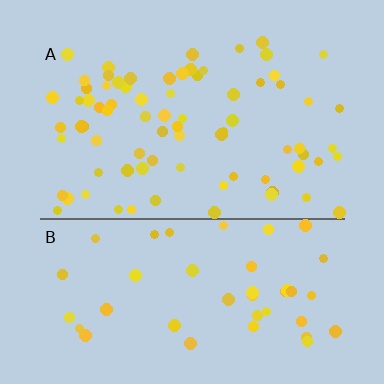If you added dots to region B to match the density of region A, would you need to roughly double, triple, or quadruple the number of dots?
Approximately double.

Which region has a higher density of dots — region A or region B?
A (the top).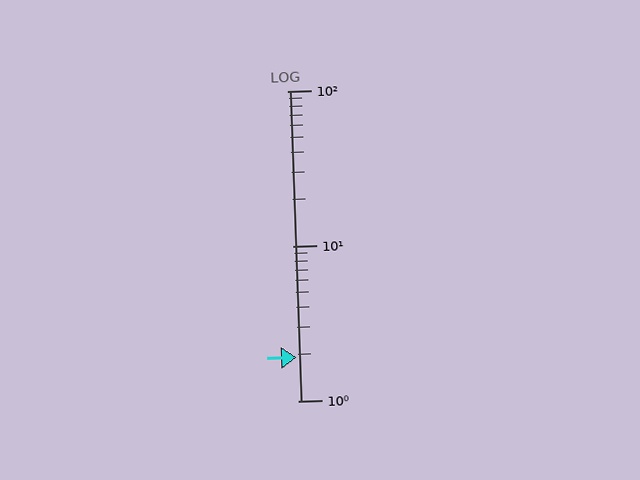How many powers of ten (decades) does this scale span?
The scale spans 2 decades, from 1 to 100.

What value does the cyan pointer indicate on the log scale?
The pointer indicates approximately 1.9.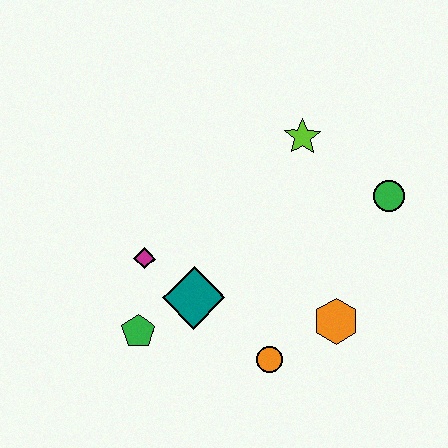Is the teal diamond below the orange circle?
No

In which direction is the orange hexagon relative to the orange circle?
The orange hexagon is to the right of the orange circle.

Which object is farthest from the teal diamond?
The green circle is farthest from the teal diamond.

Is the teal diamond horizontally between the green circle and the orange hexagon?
No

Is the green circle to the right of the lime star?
Yes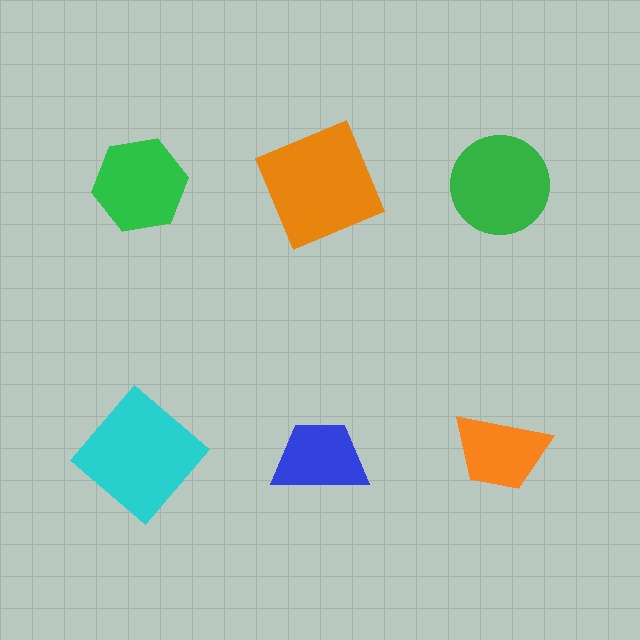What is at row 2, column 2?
A blue trapezoid.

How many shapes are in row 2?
3 shapes.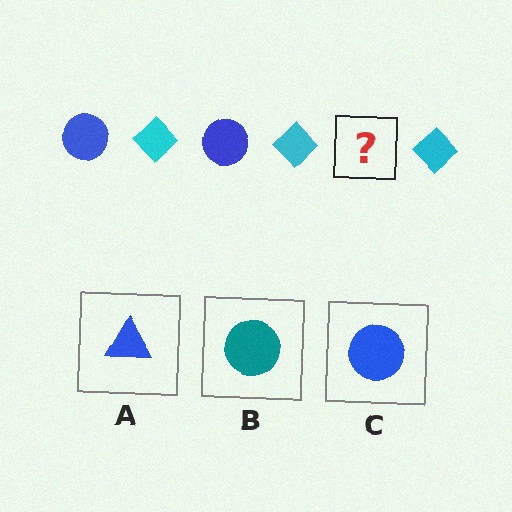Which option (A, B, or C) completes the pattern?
C.